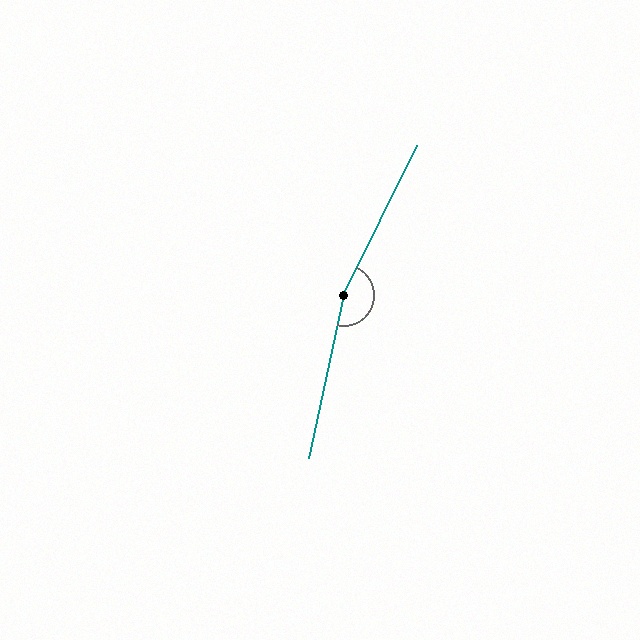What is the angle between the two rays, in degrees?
Approximately 166 degrees.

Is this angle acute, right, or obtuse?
It is obtuse.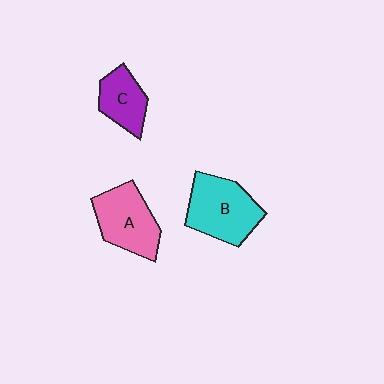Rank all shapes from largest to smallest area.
From largest to smallest: B (cyan), A (pink), C (purple).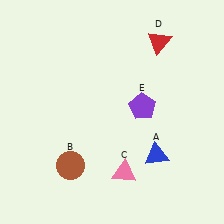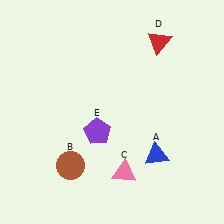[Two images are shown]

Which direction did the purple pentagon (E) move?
The purple pentagon (E) moved left.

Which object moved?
The purple pentagon (E) moved left.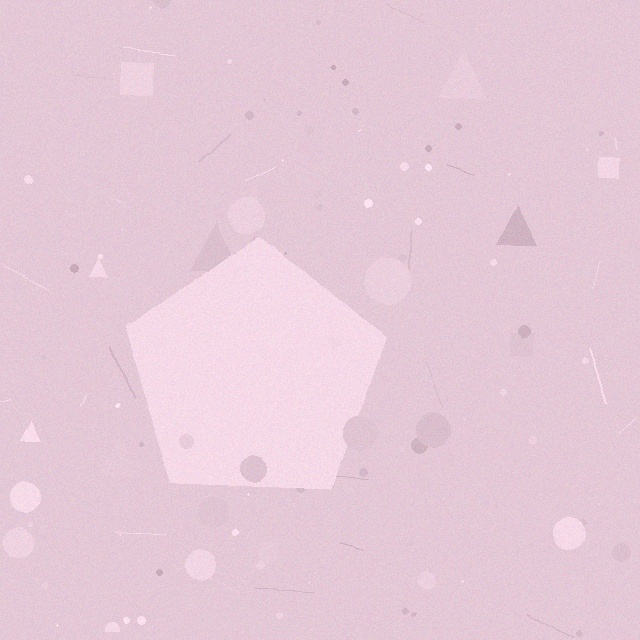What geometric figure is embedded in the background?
A pentagon is embedded in the background.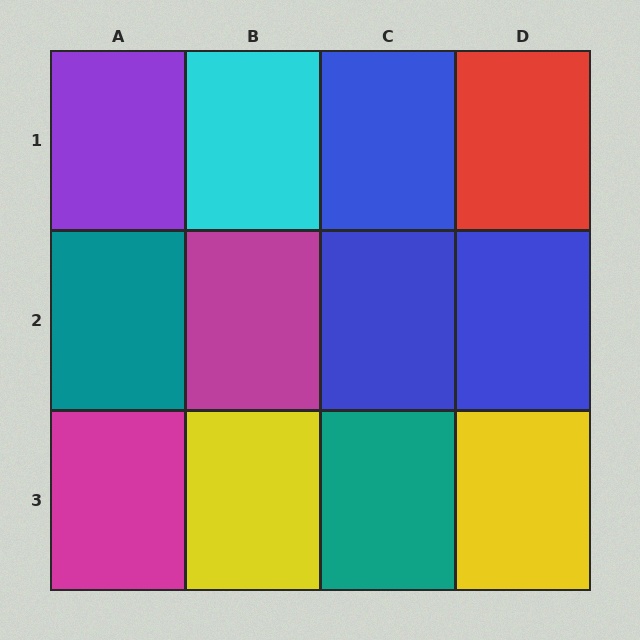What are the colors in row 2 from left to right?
Teal, magenta, blue, blue.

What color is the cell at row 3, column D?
Yellow.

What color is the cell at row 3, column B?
Yellow.